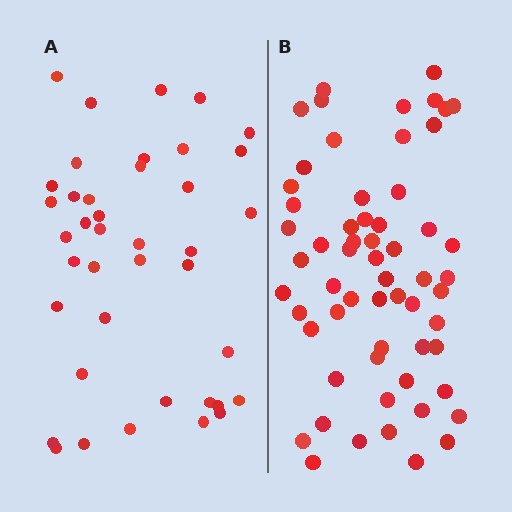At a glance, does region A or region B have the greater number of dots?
Region B (the right region) has more dots.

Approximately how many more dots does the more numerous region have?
Region B has approximately 20 more dots than region A.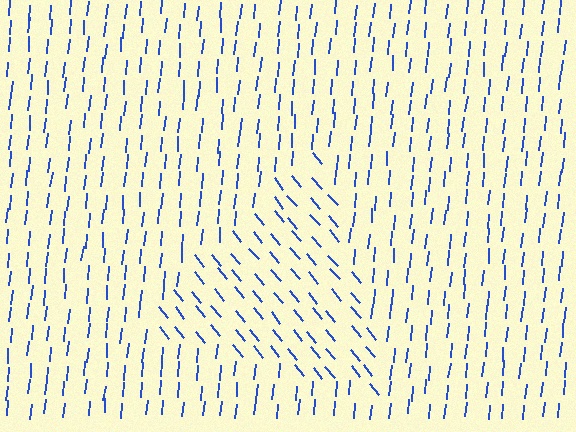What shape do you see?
I see a triangle.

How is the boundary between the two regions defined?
The boundary is defined purely by a change in line orientation (approximately 45 degrees difference). All lines are the same color and thickness.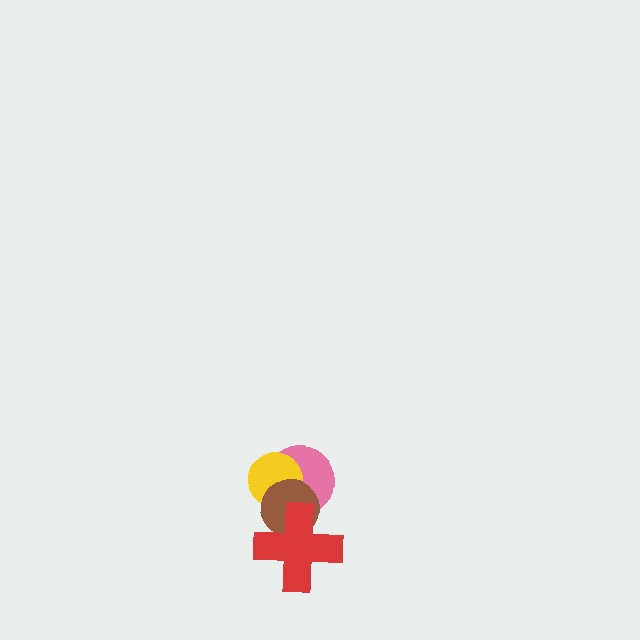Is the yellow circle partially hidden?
Yes, it is partially covered by another shape.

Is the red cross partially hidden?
No, no other shape covers it.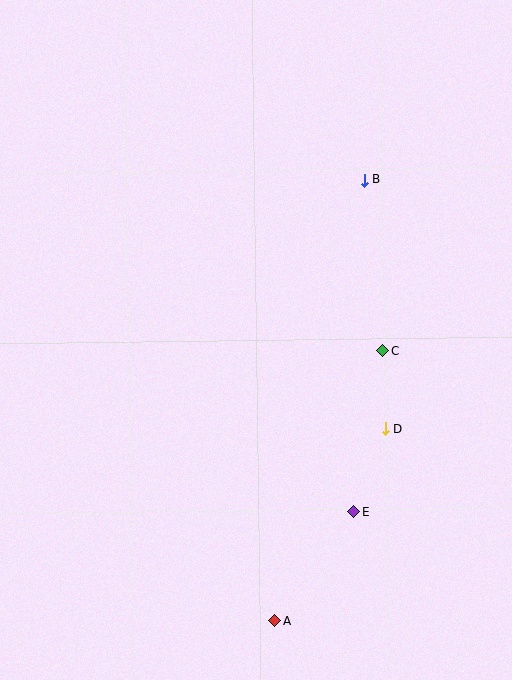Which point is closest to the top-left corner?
Point B is closest to the top-left corner.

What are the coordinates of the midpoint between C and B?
The midpoint between C and B is at (374, 265).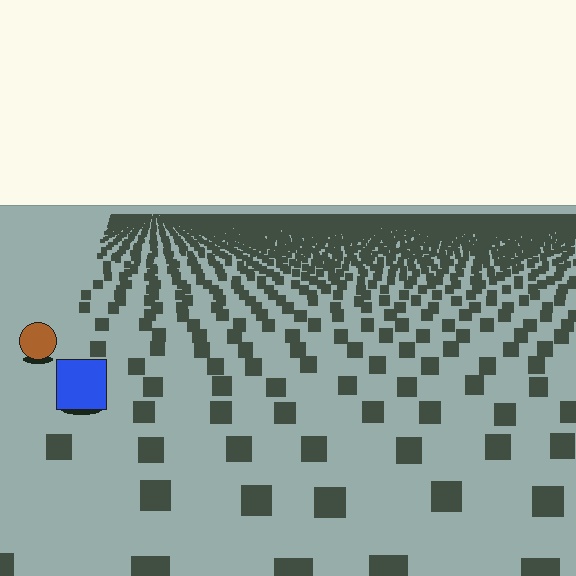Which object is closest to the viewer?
The blue square is closest. The texture marks near it are larger and more spread out.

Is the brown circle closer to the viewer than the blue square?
No. The blue square is closer — you can tell from the texture gradient: the ground texture is coarser near it.